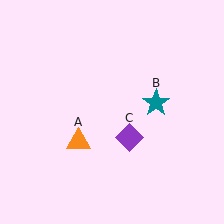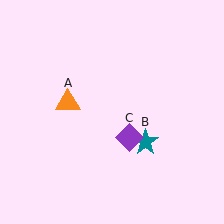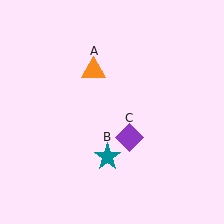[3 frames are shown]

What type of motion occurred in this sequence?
The orange triangle (object A), teal star (object B) rotated clockwise around the center of the scene.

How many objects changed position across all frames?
2 objects changed position: orange triangle (object A), teal star (object B).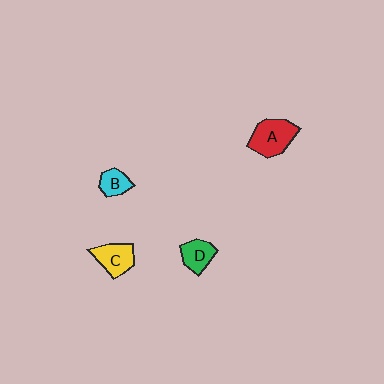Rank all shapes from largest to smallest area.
From largest to smallest: A (red), C (yellow), D (green), B (cyan).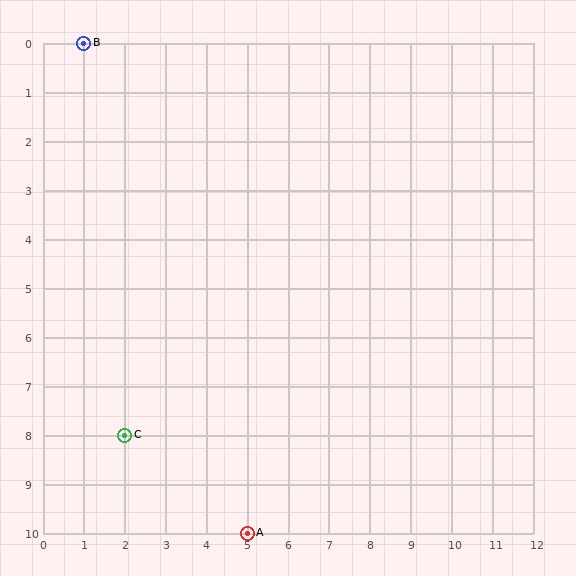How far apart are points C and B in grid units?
Points C and B are 1 column and 8 rows apart (about 8.1 grid units diagonally).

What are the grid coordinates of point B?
Point B is at grid coordinates (1, 0).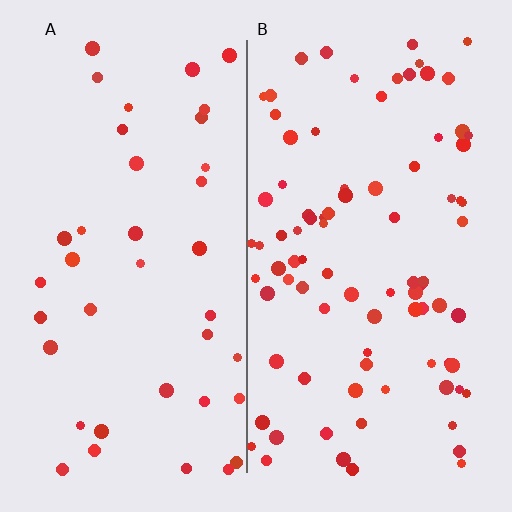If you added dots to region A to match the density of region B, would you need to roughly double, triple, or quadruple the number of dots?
Approximately double.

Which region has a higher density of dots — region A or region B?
B (the right).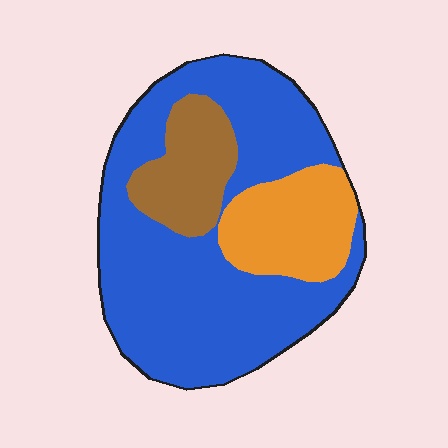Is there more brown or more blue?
Blue.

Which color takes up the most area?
Blue, at roughly 65%.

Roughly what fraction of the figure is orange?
Orange covers roughly 20% of the figure.